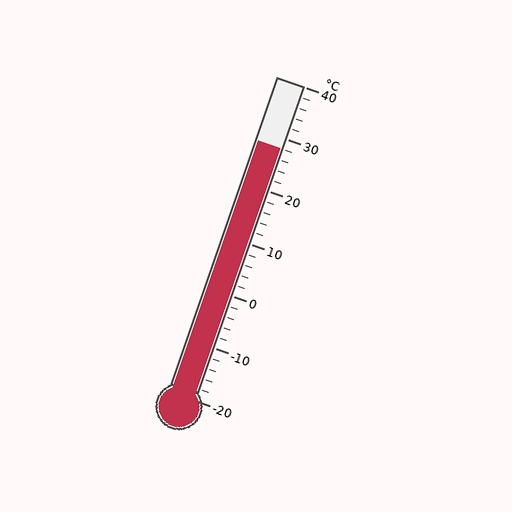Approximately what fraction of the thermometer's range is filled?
The thermometer is filled to approximately 80% of its range.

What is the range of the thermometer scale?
The thermometer scale ranges from -20°C to 40°C.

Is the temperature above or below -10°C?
The temperature is above -10°C.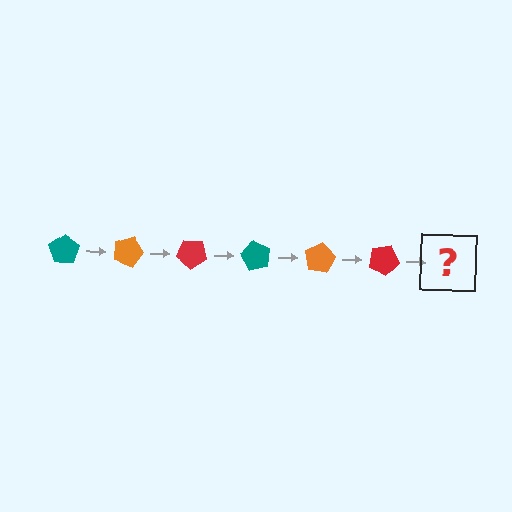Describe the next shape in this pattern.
It should be a teal pentagon, rotated 120 degrees from the start.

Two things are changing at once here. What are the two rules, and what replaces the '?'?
The two rules are that it rotates 20 degrees each step and the color cycles through teal, orange, and red. The '?' should be a teal pentagon, rotated 120 degrees from the start.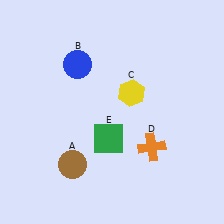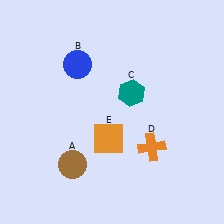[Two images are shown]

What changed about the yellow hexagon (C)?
In Image 1, C is yellow. In Image 2, it changed to teal.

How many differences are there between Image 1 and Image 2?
There are 2 differences between the two images.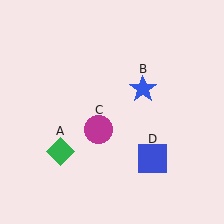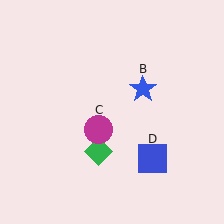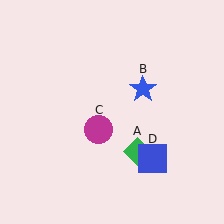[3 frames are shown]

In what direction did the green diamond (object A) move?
The green diamond (object A) moved right.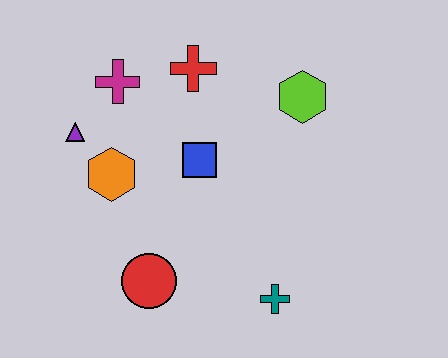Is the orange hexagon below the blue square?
Yes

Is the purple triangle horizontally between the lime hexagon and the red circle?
No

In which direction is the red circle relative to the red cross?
The red circle is below the red cross.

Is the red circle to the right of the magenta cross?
Yes